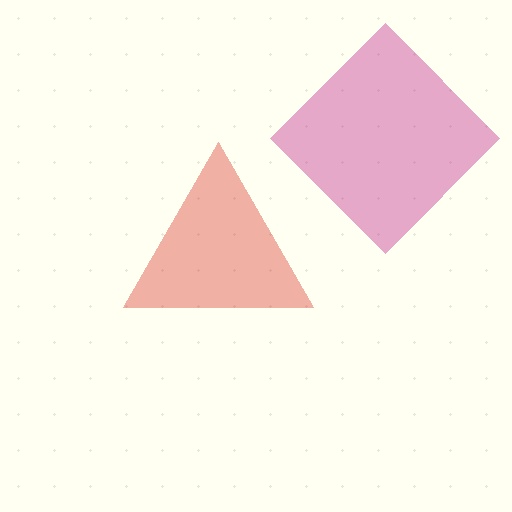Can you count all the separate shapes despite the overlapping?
Yes, there are 2 separate shapes.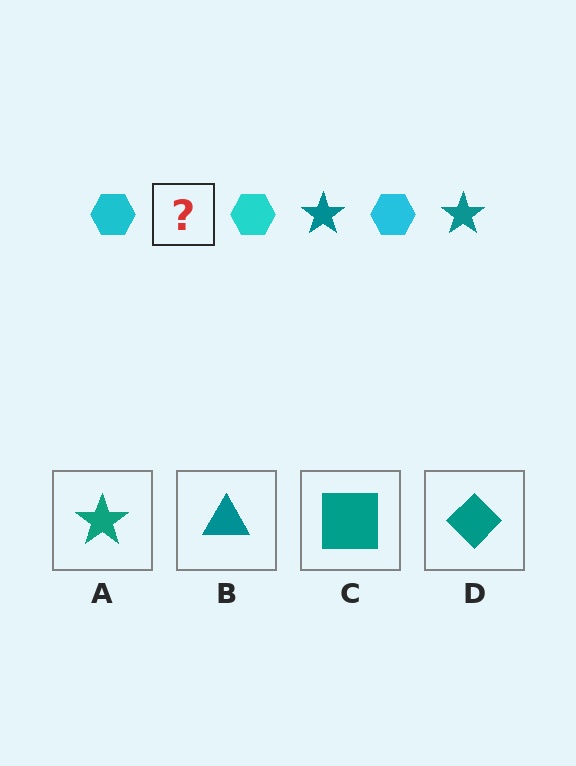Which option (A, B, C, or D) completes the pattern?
A.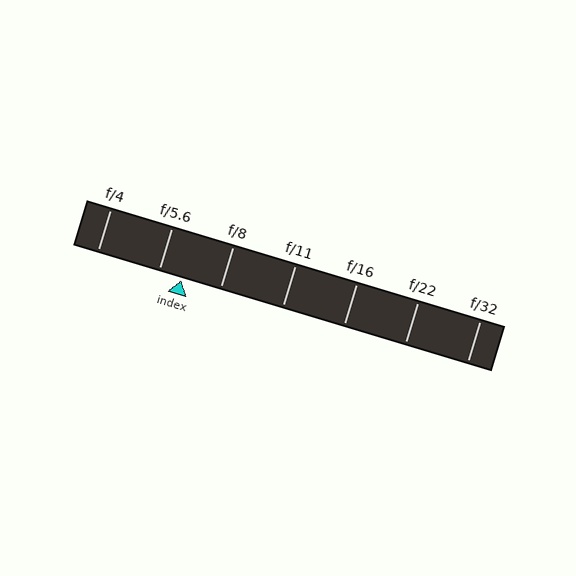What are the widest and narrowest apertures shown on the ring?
The widest aperture shown is f/4 and the narrowest is f/32.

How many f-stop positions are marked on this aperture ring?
There are 7 f-stop positions marked.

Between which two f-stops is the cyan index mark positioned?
The index mark is between f/5.6 and f/8.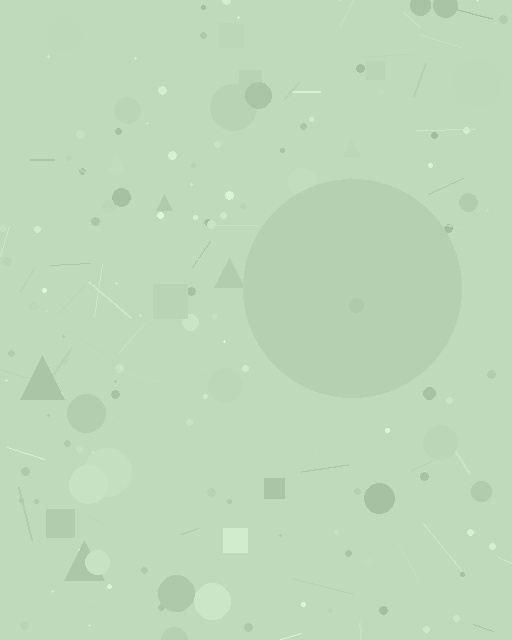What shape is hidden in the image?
A circle is hidden in the image.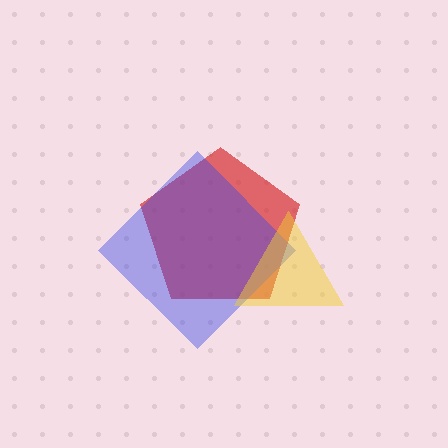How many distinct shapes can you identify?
There are 3 distinct shapes: a red pentagon, a blue diamond, a yellow triangle.